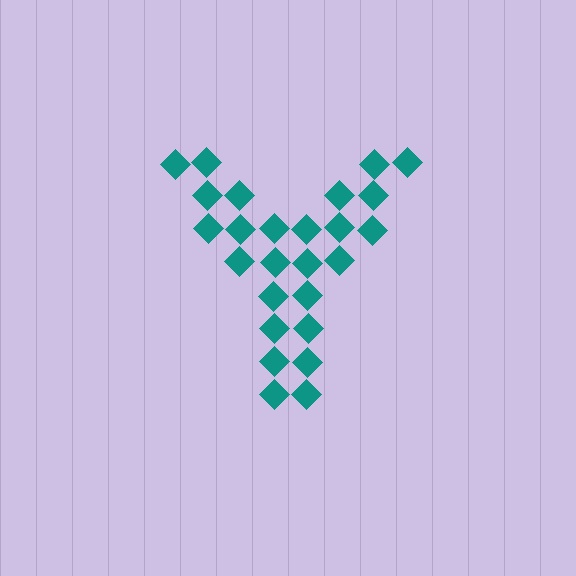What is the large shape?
The large shape is the letter Y.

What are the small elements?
The small elements are diamonds.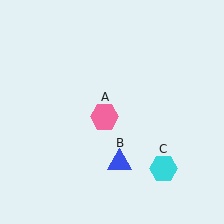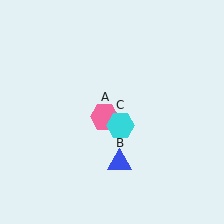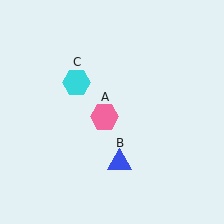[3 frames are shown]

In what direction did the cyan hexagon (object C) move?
The cyan hexagon (object C) moved up and to the left.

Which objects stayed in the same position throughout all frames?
Pink hexagon (object A) and blue triangle (object B) remained stationary.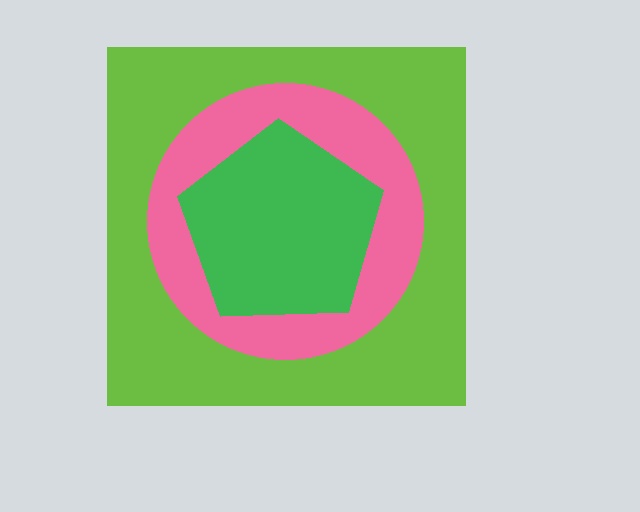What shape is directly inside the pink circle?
The green pentagon.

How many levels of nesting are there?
3.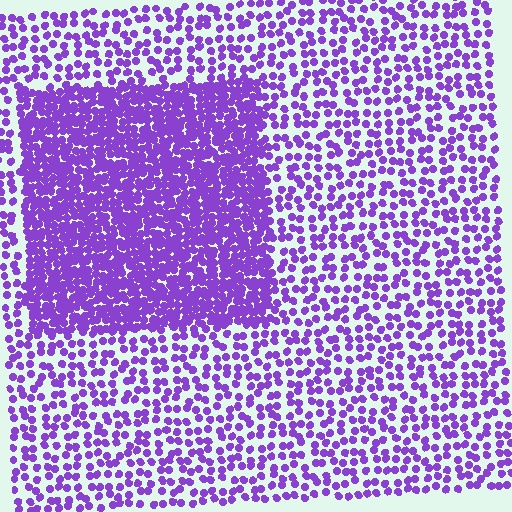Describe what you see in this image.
The image contains small purple elements arranged at two different densities. A rectangle-shaped region is visible where the elements are more densely packed than the surrounding area.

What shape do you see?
I see a rectangle.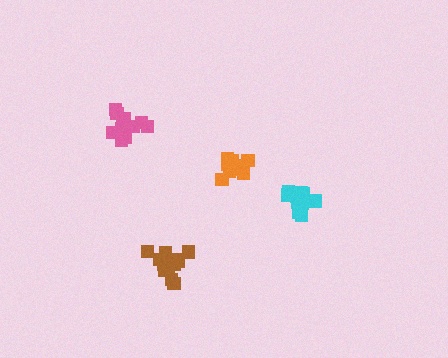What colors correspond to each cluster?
The clusters are colored: orange, brown, cyan, pink.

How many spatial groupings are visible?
There are 4 spatial groupings.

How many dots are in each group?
Group 1: 11 dots, Group 2: 14 dots, Group 3: 14 dots, Group 4: 13 dots (52 total).